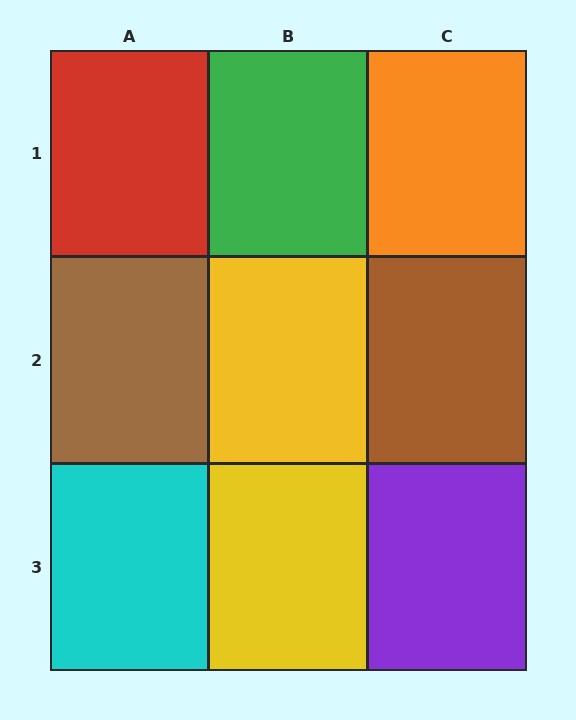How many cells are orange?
1 cell is orange.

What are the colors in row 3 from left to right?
Cyan, yellow, purple.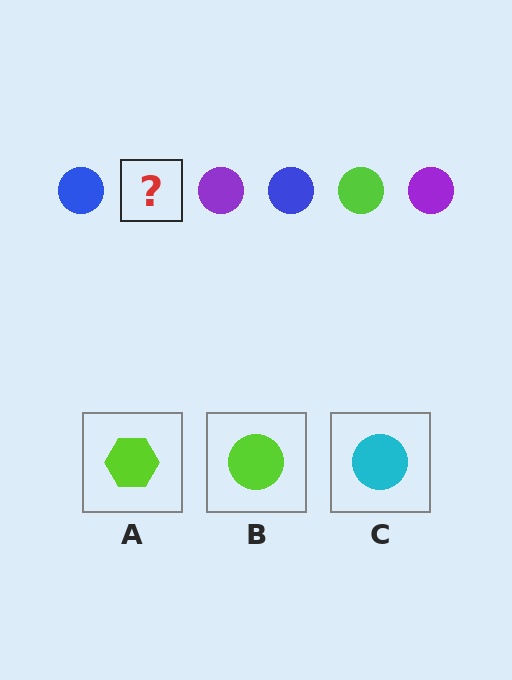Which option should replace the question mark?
Option B.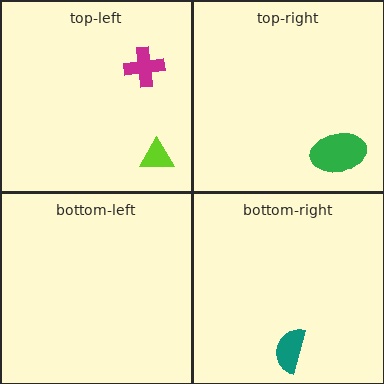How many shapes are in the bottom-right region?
1.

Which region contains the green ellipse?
The top-right region.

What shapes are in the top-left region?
The lime triangle, the magenta cross.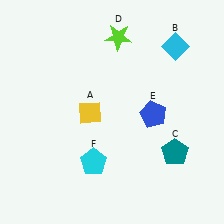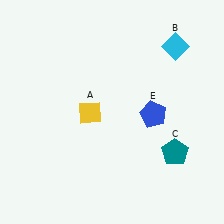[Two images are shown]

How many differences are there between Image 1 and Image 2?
There are 2 differences between the two images.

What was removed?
The cyan pentagon (F), the lime star (D) were removed in Image 2.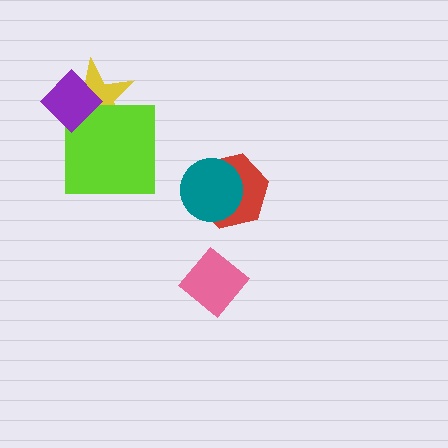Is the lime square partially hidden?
Yes, it is partially covered by another shape.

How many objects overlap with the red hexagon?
1 object overlaps with the red hexagon.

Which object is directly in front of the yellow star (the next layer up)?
The lime square is directly in front of the yellow star.